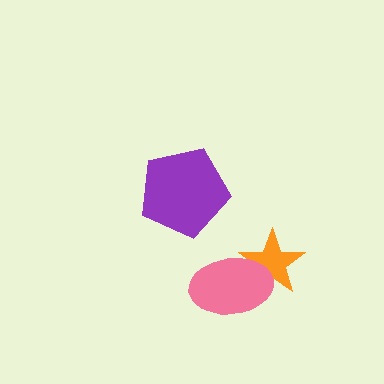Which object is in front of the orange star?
The pink ellipse is in front of the orange star.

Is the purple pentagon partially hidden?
No, no other shape covers it.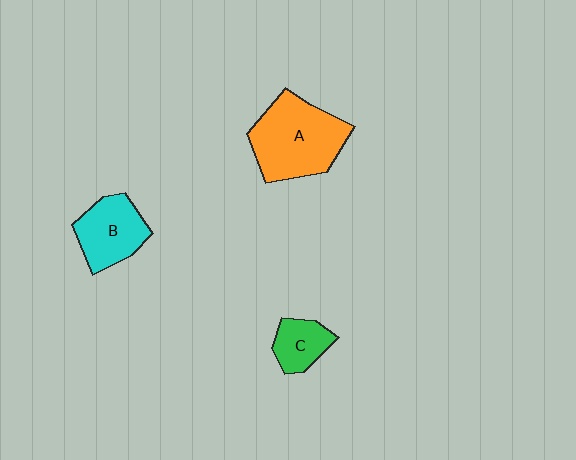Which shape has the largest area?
Shape A (orange).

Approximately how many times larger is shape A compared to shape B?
Approximately 1.6 times.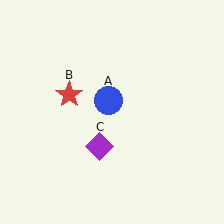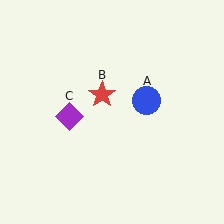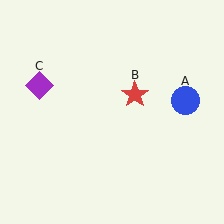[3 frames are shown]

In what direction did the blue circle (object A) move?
The blue circle (object A) moved right.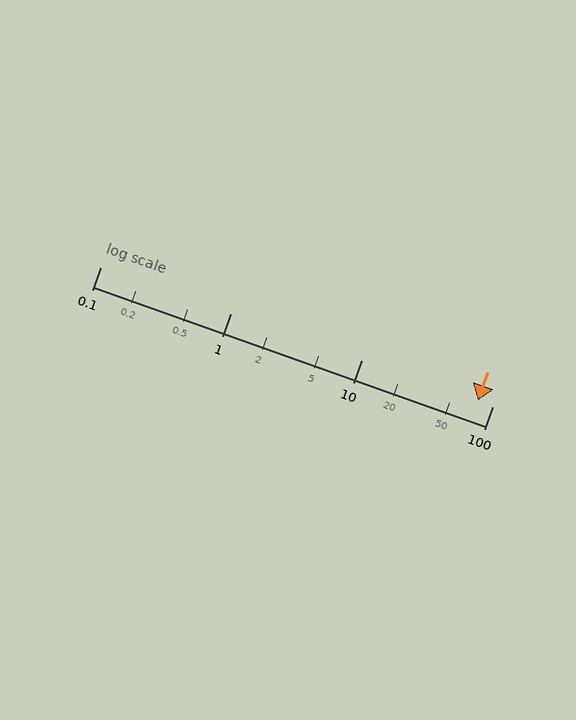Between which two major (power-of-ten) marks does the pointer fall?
The pointer is between 10 and 100.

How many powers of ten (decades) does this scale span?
The scale spans 3 decades, from 0.1 to 100.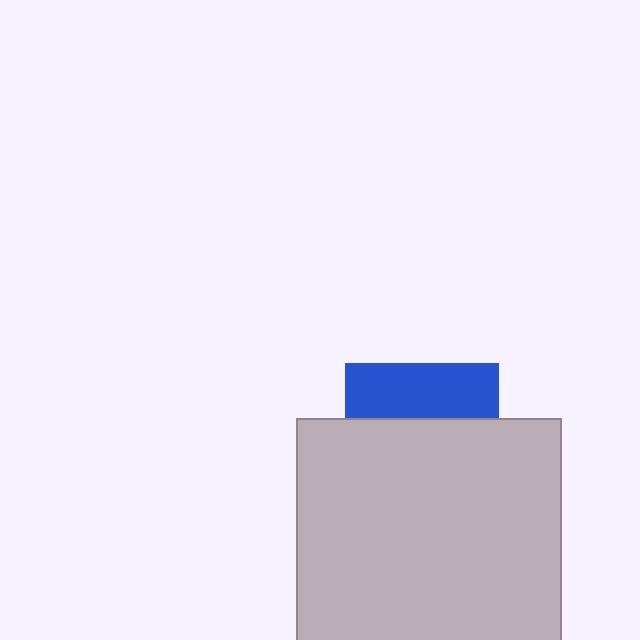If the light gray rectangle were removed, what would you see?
You would see the complete blue square.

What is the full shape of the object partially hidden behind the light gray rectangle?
The partially hidden object is a blue square.